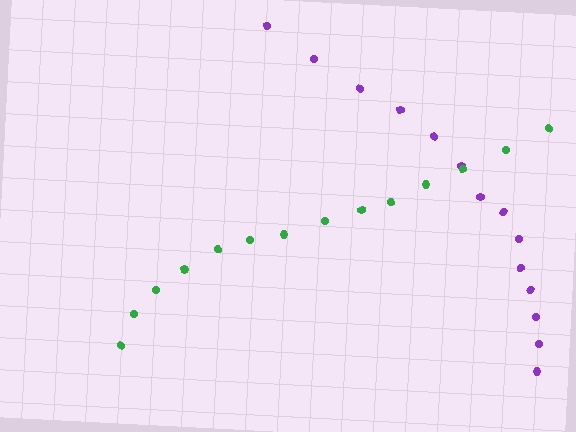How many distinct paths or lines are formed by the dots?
There are 2 distinct paths.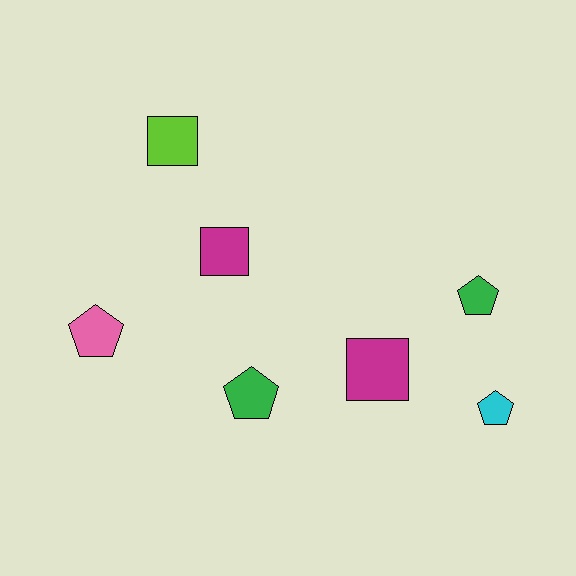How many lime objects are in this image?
There is 1 lime object.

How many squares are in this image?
There are 3 squares.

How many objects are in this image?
There are 7 objects.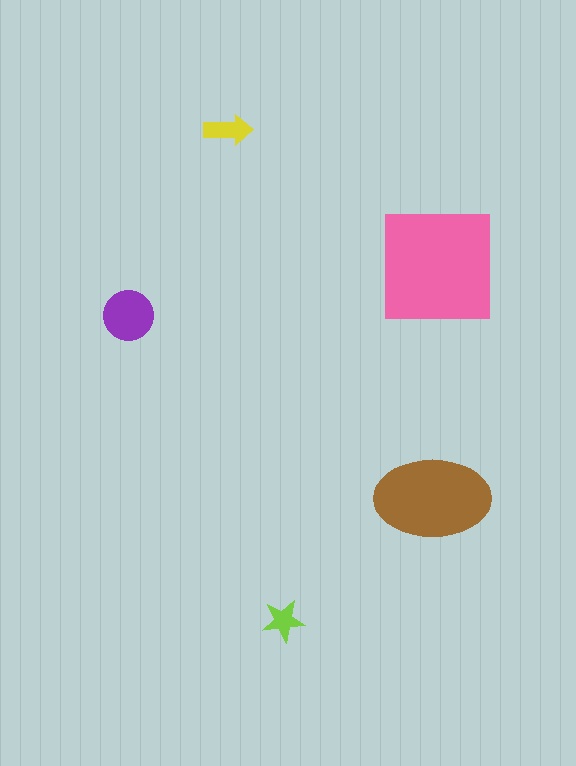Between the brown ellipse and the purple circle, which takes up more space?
The brown ellipse.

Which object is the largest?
The pink square.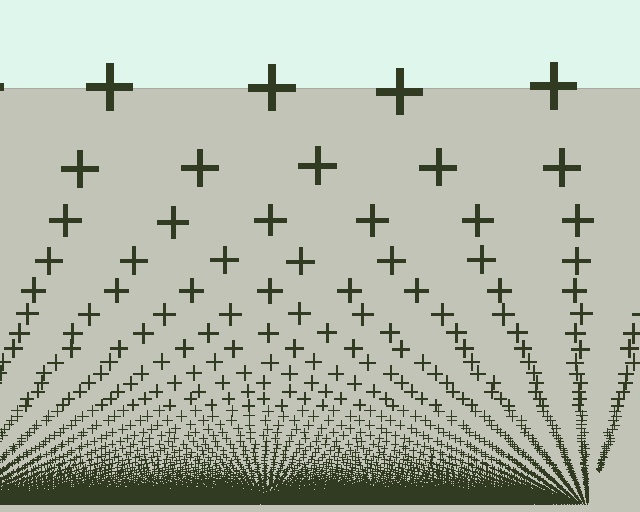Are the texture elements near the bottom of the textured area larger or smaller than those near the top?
Smaller. The gradient is inverted — elements near the bottom are smaller and denser.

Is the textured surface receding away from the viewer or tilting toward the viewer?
The surface appears to tilt toward the viewer. Texture elements get larger and sparser toward the top.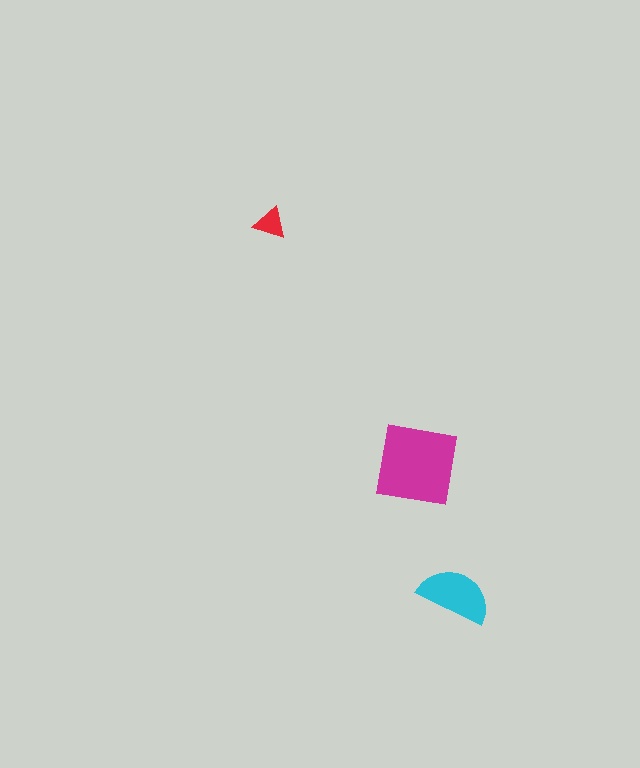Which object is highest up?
The red triangle is topmost.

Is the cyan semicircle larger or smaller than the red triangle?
Larger.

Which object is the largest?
The magenta square.